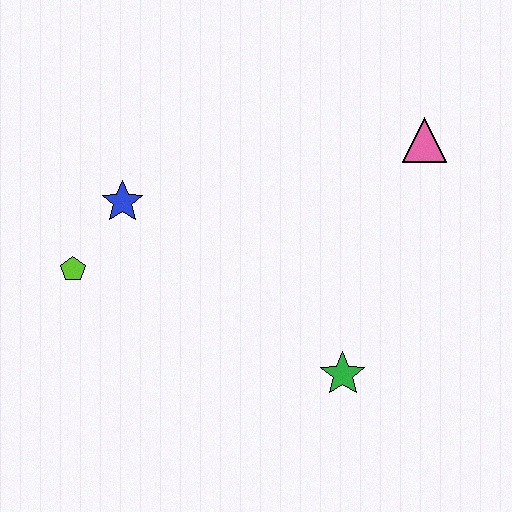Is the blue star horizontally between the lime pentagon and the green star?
Yes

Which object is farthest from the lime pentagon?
The pink triangle is farthest from the lime pentagon.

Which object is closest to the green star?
The pink triangle is closest to the green star.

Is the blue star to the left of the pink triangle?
Yes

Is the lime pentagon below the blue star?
Yes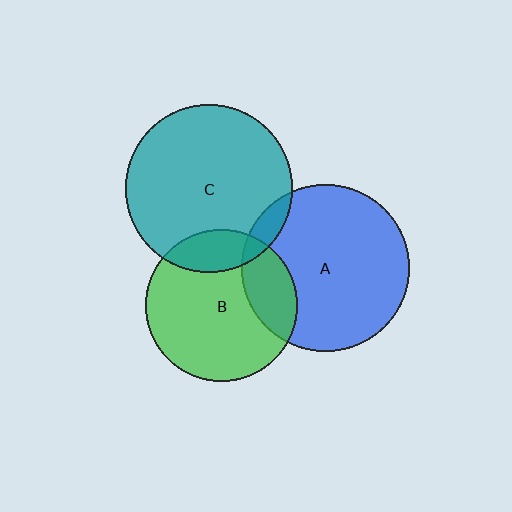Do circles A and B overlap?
Yes.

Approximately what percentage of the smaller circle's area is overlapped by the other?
Approximately 20%.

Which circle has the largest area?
Circle C (teal).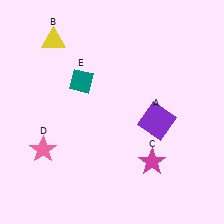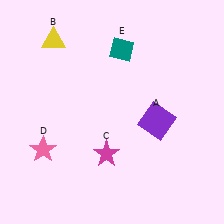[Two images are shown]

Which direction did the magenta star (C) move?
The magenta star (C) moved left.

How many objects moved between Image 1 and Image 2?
2 objects moved between the two images.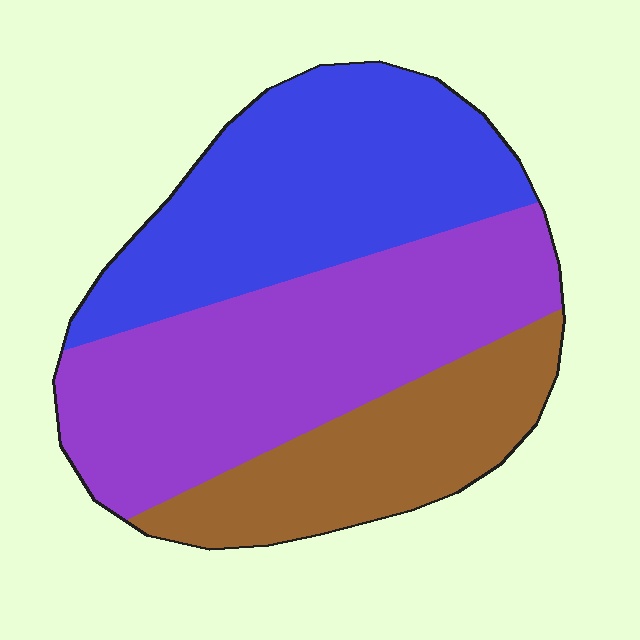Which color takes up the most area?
Purple, at roughly 40%.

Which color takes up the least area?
Brown, at roughly 25%.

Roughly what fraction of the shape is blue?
Blue covers roughly 35% of the shape.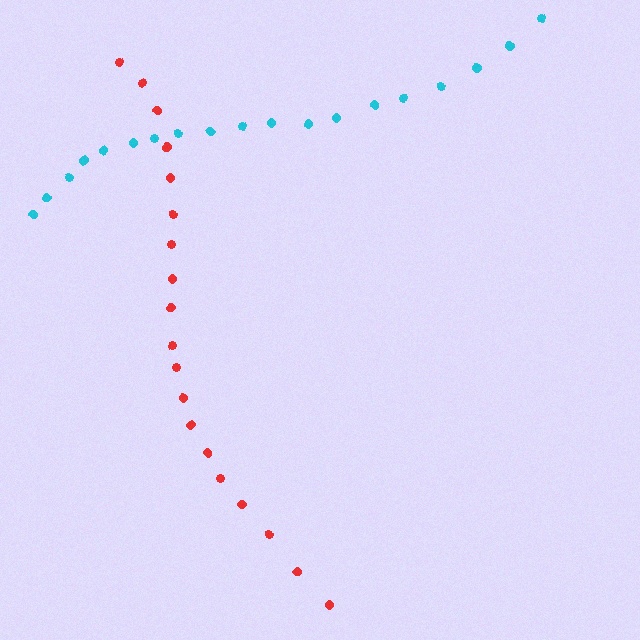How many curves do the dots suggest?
There are 2 distinct paths.